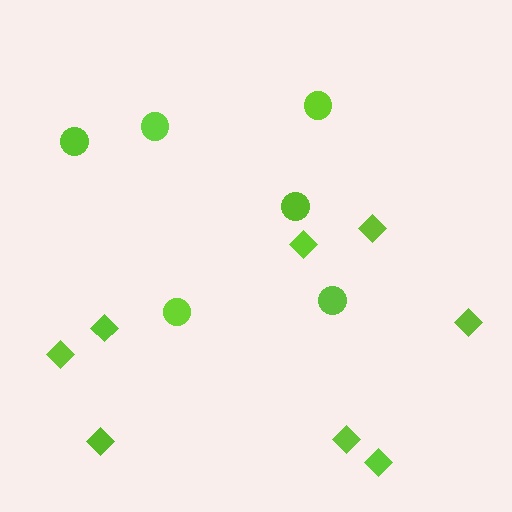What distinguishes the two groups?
There are 2 groups: one group of diamonds (8) and one group of circles (6).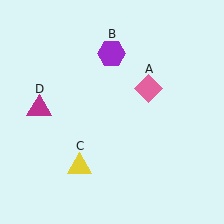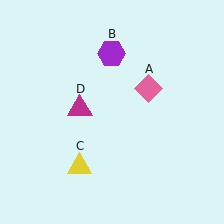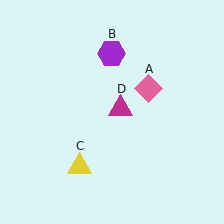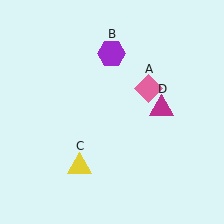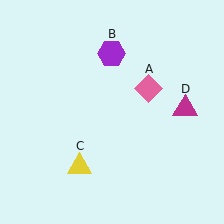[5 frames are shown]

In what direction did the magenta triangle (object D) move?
The magenta triangle (object D) moved right.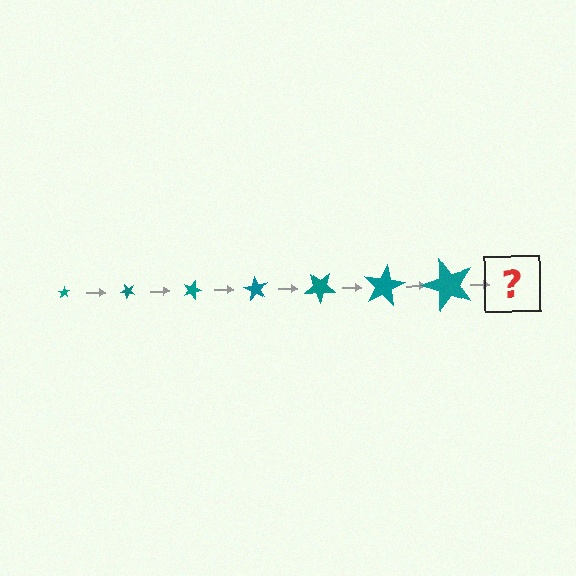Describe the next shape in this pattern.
It should be a star, larger than the previous one and rotated 315 degrees from the start.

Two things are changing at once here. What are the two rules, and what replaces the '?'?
The two rules are that the star grows larger each step and it rotates 45 degrees each step. The '?' should be a star, larger than the previous one and rotated 315 degrees from the start.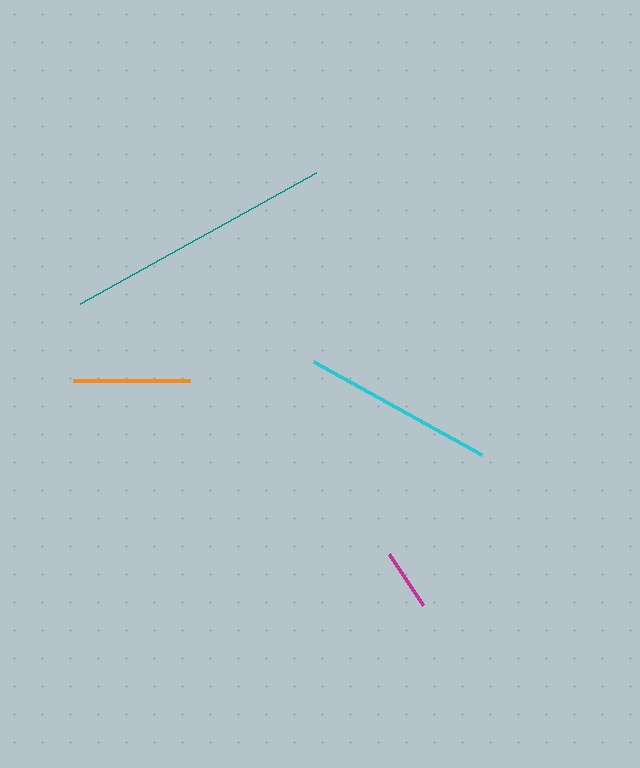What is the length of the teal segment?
The teal segment is approximately 271 pixels long.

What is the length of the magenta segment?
The magenta segment is approximately 62 pixels long.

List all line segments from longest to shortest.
From longest to shortest: teal, cyan, orange, magenta.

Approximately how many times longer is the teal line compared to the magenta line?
The teal line is approximately 4.4 times the length of the magenta line.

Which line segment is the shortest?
The magenta line is the shortest at approximately 62 pixels.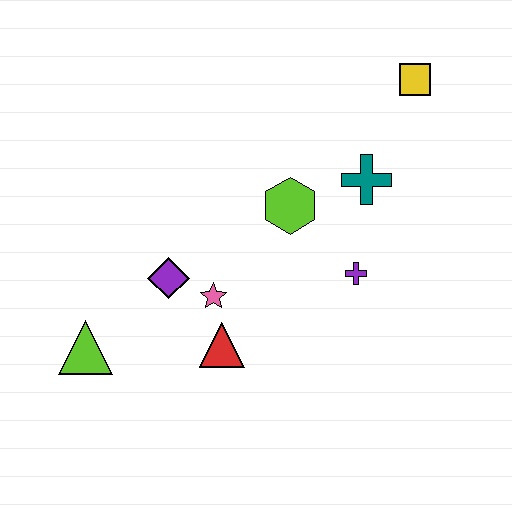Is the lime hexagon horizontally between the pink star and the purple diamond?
No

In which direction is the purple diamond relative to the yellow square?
The purple diamond is to the left of the yellow square.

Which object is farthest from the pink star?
The yellow square is farthest from the pink star.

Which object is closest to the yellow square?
The teal cross is closest to the yellow square.